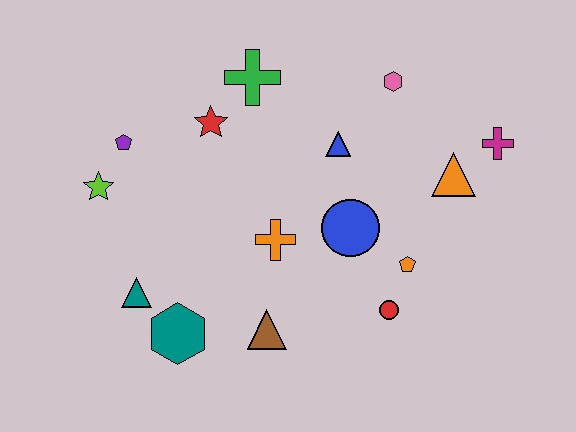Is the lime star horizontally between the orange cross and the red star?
No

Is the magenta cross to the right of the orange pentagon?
Yes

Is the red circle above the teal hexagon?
Yes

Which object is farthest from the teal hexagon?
The magenta cross is farthest from the teal hexagon.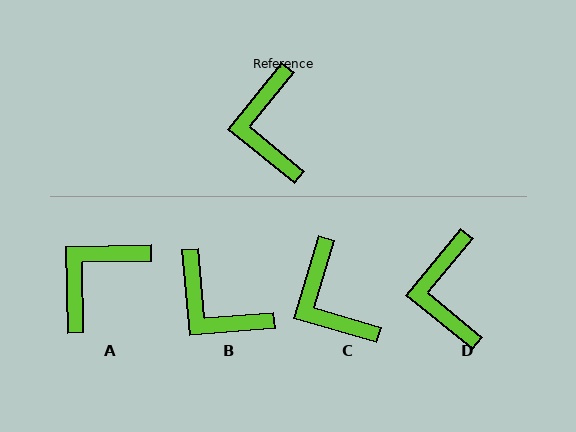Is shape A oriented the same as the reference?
No, it is off by about 49 degrees.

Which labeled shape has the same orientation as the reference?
D.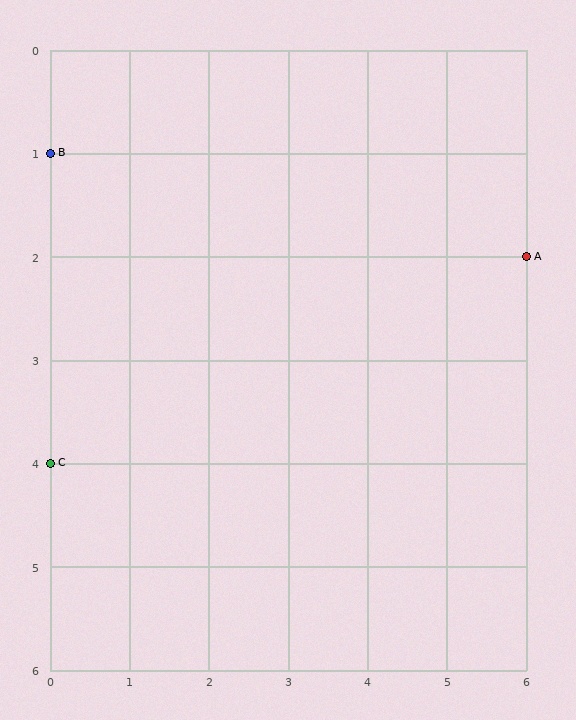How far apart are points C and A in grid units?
Points C and A are 6 columns and 2 rows apart (about 6.3 grid units diagonally).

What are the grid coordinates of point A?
Point A is at grid coordinates (6, 2).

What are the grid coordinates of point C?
Point C is at grid coordinates (0, 4).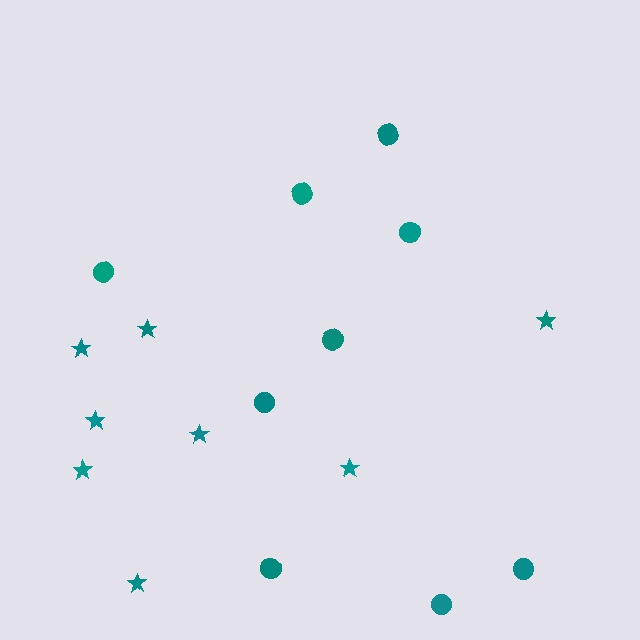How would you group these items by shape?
There are 2 groups: one group of stars (8) and one group of circles (9).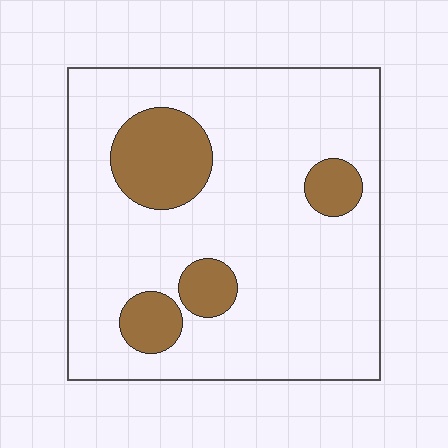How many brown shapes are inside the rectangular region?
4.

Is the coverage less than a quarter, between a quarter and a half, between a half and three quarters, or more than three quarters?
Less than a quarter.